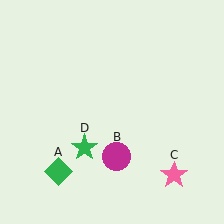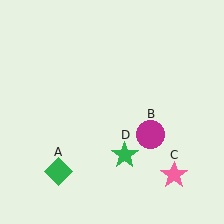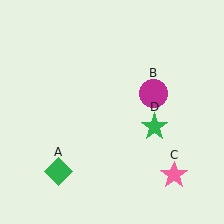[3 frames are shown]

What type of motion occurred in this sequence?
The magenta circle (object B), green star (object D) rotated counterclockwise around the center of the scene.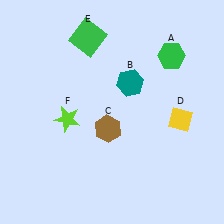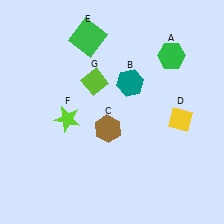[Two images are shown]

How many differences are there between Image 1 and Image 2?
There is 1 difference between the two images.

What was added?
A lime diamond (G) was added in Image 2.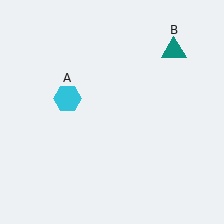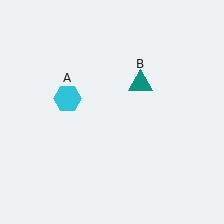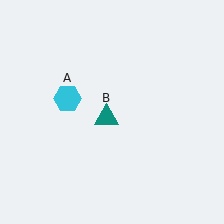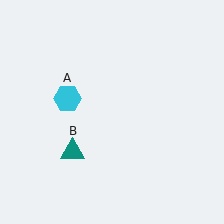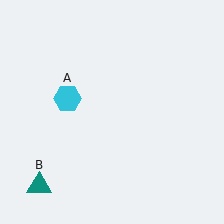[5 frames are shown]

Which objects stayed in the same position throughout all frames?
Cyan hexagon (object A) remained stationary.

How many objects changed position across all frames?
1 object changed position: teal triangle (object B).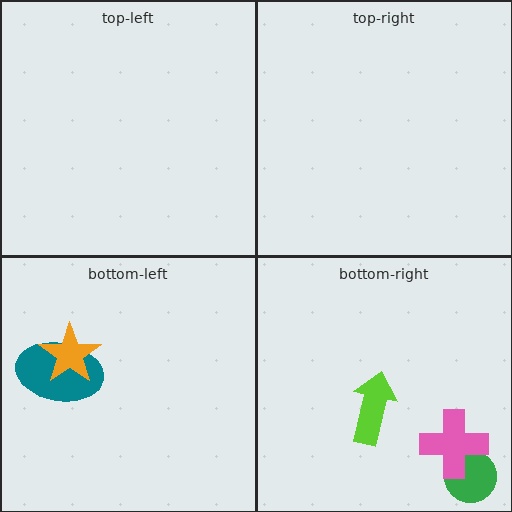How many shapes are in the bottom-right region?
3.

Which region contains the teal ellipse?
The bottom-left region.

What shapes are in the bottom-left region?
The teal ellipse, the orange star.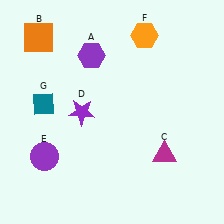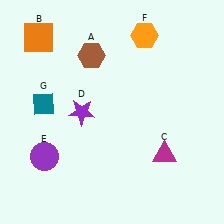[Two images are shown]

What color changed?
The hexagon (A) changed from purple in Image 1 to brown in Image 2.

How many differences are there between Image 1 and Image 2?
There is 1 difference between the two images.